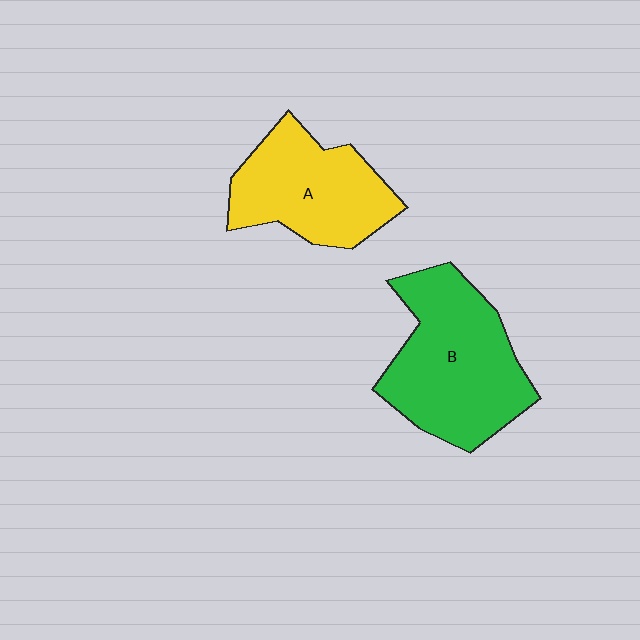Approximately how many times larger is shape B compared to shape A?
Approximately 1.3 times.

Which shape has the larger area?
Shape B (green).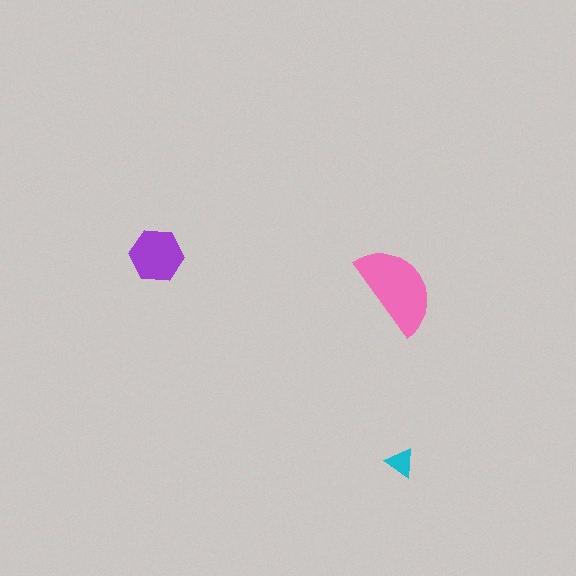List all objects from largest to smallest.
The pink semicircle, the purple hexagon, the cyan triangle.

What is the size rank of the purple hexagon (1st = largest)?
2nd.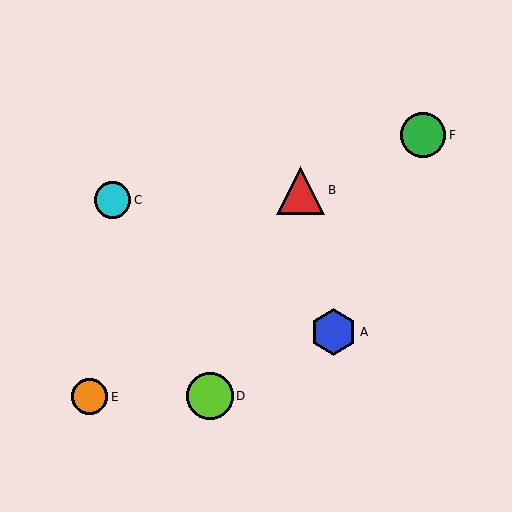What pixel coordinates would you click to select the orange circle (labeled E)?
Click at (90, 397) to select the orange circle E.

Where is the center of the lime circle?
The center of the lime circle is at (210, 396).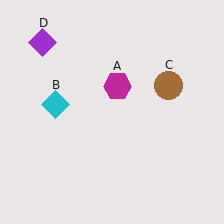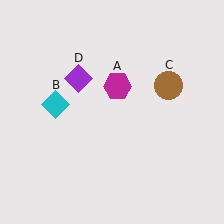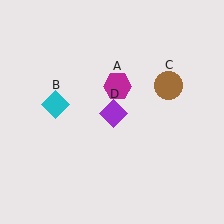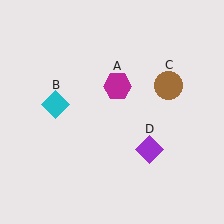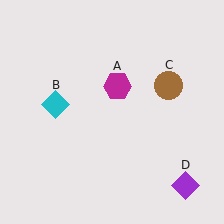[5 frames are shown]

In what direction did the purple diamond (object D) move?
The purple diamond (object D) moved down and to the right.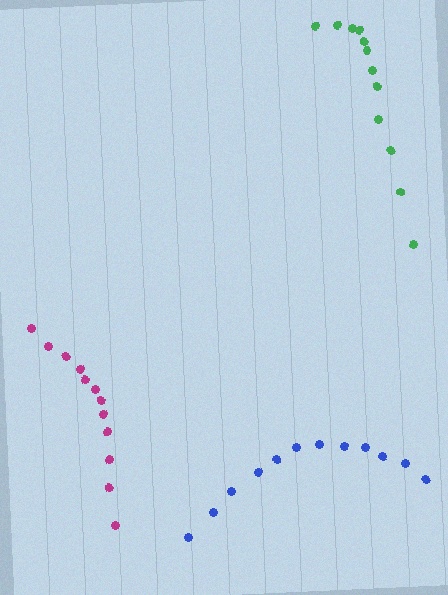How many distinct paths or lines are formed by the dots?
There are 3 distinct paths.